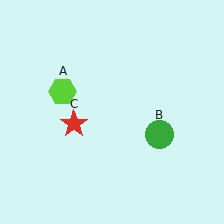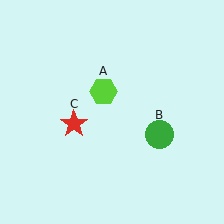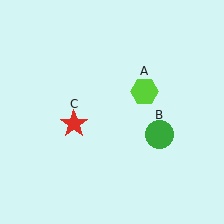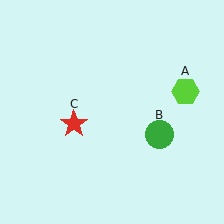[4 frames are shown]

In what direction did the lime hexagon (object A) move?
The lime hexagon (object A) moved right.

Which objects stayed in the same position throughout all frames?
Green circle (object B) and red star (object C) remained stationary.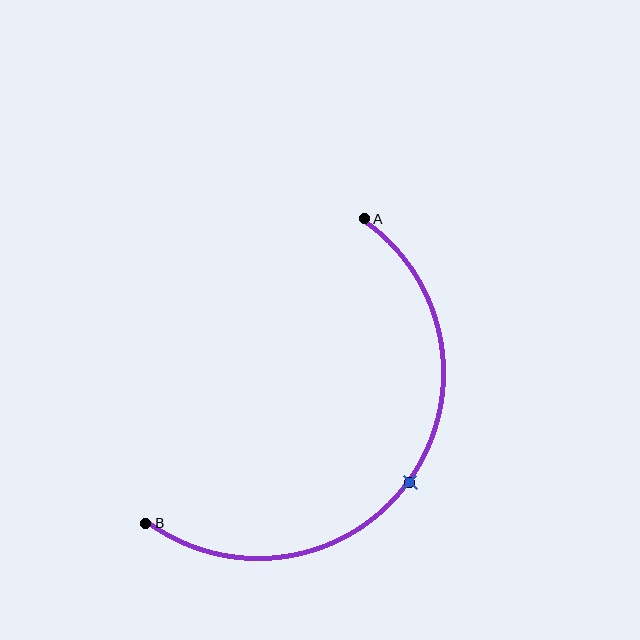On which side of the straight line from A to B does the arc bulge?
The arc bulges below and to the right of the straight line connecting A and B.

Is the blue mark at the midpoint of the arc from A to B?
Yes. The blue mark lies on the arc at equal arc-length from both A and B — it is the arc midpoint.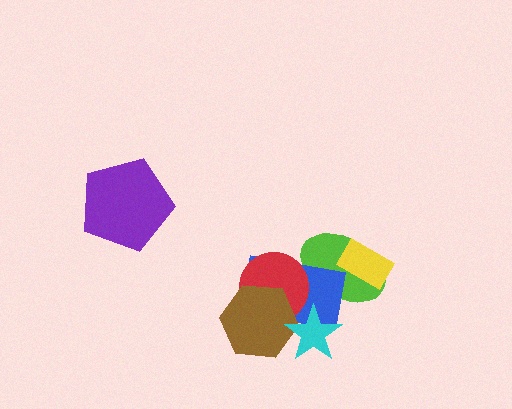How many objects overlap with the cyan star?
2 objects overlap with the cyan star.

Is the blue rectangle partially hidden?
Yes, it is partially covered by another shape.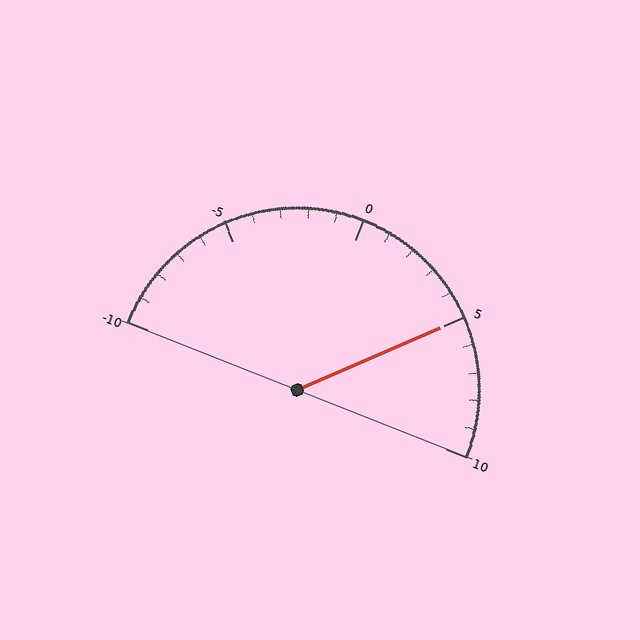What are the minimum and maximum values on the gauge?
The gauge ranges from -10 to 10.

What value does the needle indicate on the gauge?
The needle indicates approximately 5.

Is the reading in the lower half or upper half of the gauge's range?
The reading is in the upper half of the range (-10 to 10).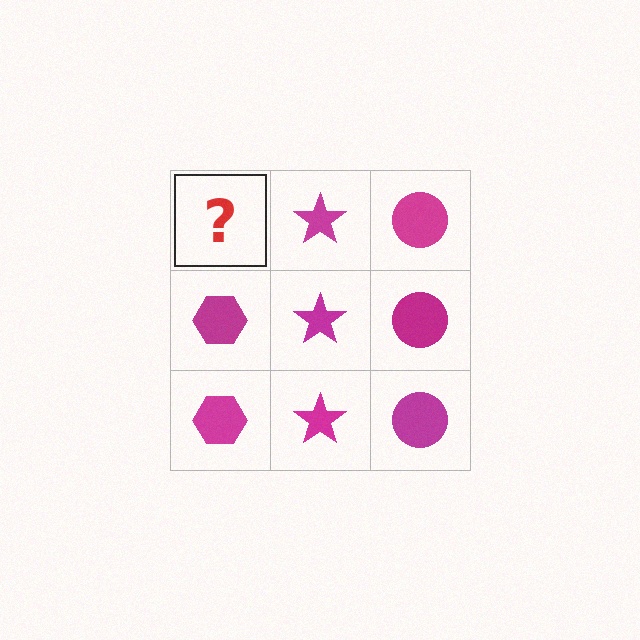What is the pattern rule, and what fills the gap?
The rule is that each column has a consistent shape. The gap should be filled with a magenta hexagon.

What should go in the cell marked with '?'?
The missing cell should contain a magenta hexagon.